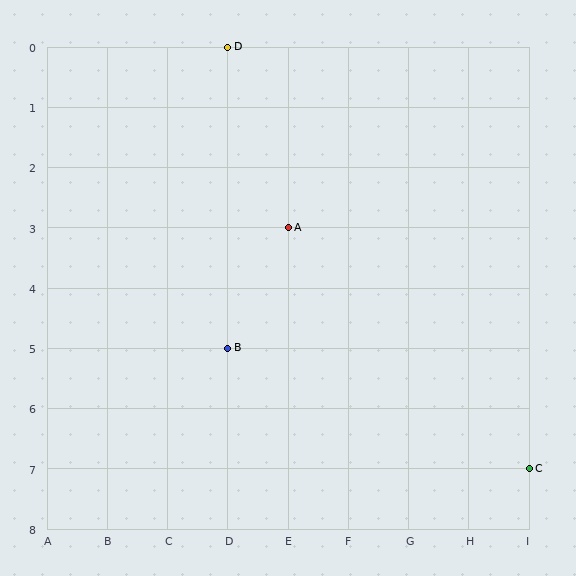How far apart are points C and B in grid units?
Points C and B are 5 columns and 2 rows apart (about 5.4 grid units diagonally).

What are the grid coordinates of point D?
Point D is at grid coordinates (D, 0).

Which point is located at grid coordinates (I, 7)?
Point C is at (I, 7).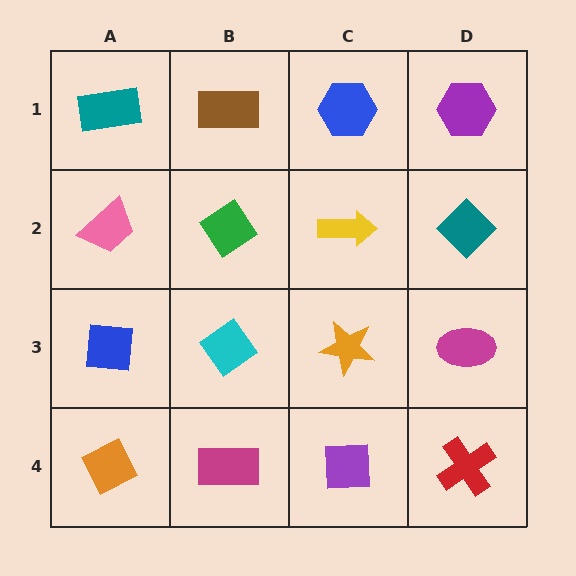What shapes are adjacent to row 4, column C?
An orange star (row 3, column C), a magenta rectangle (row 4, column B), a red cross (row 4, column D).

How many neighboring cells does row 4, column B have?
3.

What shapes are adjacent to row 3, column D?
A teal diamond (row 2, column D), a red cross (row 4, column D), an orange star (row 3, column C).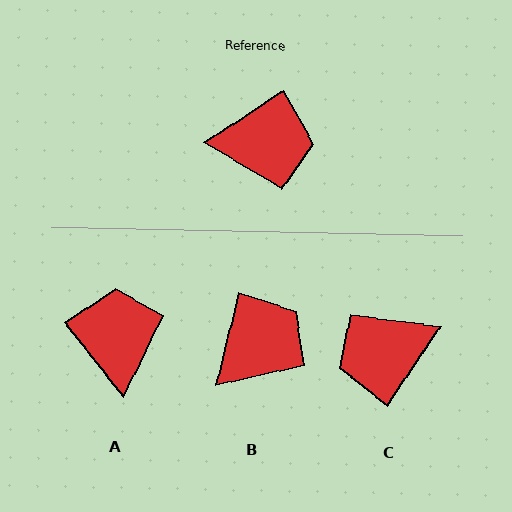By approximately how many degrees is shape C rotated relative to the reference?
Approximately 156 degrees clockwise.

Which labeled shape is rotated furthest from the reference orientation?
C, about 156 degrees away.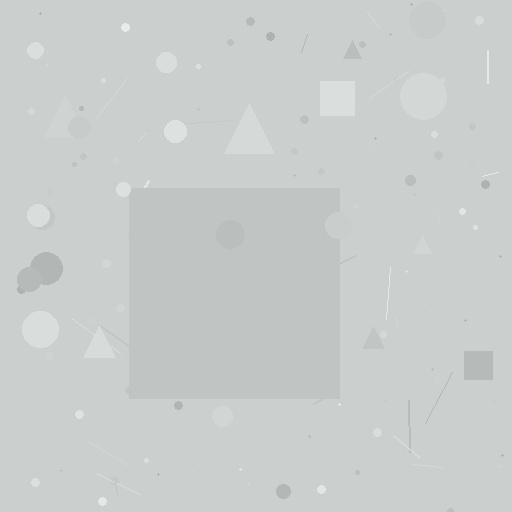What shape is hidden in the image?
A square is hidden in the image.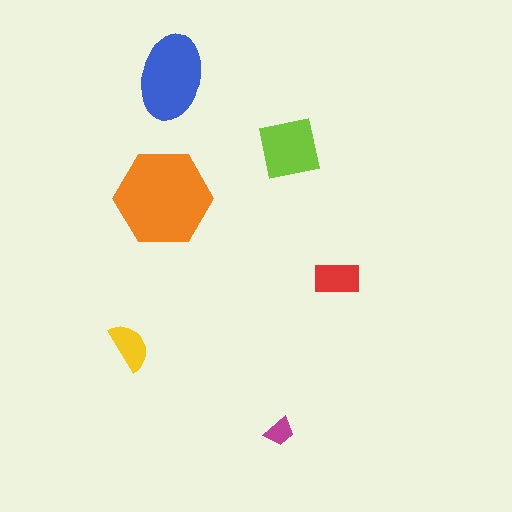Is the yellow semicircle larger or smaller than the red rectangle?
Smaller.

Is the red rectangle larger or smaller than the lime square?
Smaller.